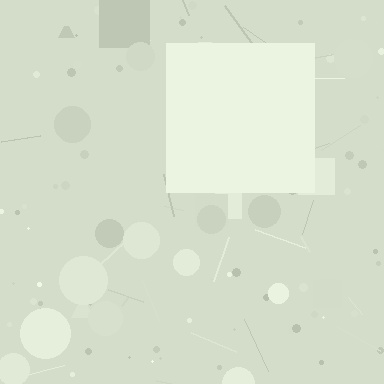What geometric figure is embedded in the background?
A square is embedded in the background.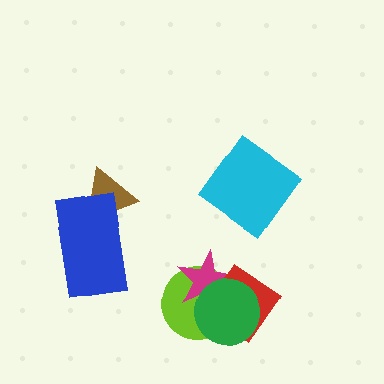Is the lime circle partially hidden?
Yes, it is partially covered by another shape.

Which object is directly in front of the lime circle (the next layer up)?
The magenta star is directly in front of the lime circle.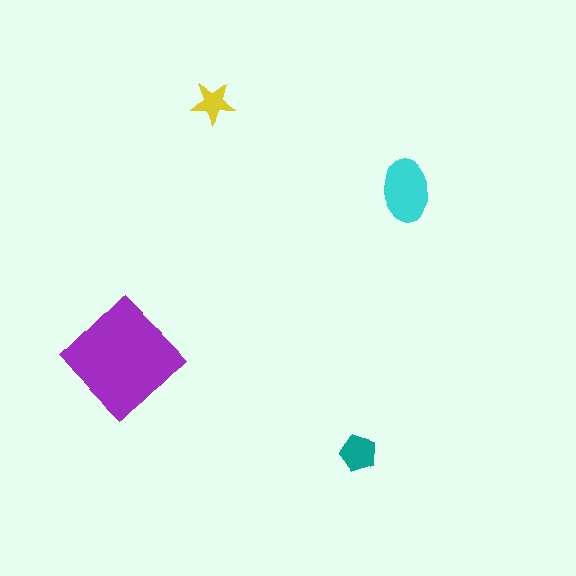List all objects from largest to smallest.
The purple diamond, the cyan ellipse, the teal pentagon, the yellow star.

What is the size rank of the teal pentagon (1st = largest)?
3rd.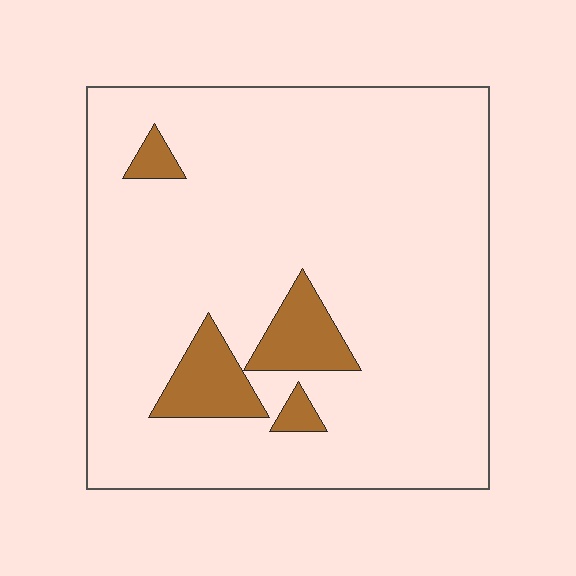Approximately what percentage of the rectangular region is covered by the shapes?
Approximately 10%.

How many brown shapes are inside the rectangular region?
4.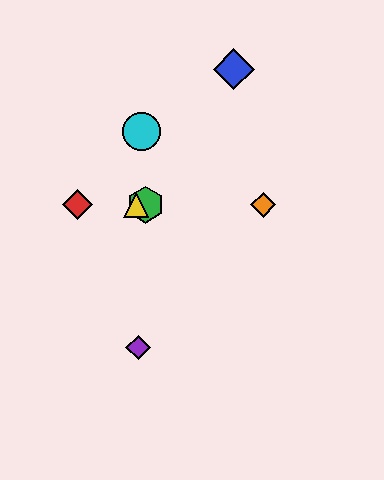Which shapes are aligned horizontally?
The red diamond, the green hexagon, the yellow triangle, the orange diamond are aligned horizontally.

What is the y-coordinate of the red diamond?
The red diamond is at y≈205.